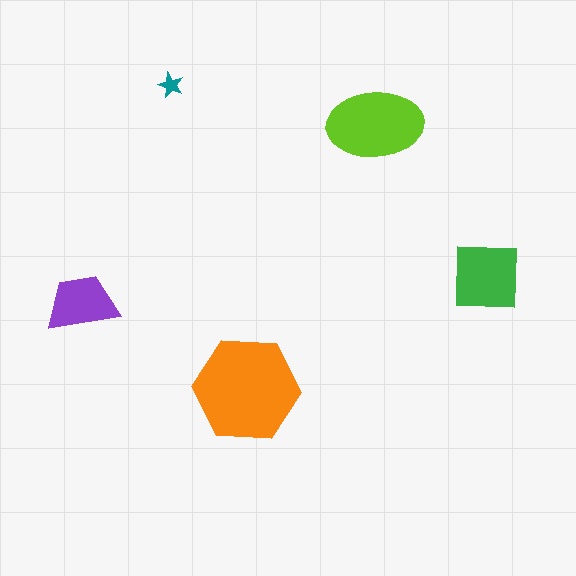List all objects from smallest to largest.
The teal star, the purple trapezoid, the green square, the lime ellipse, the orange hexagon.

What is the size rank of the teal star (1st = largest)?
5th.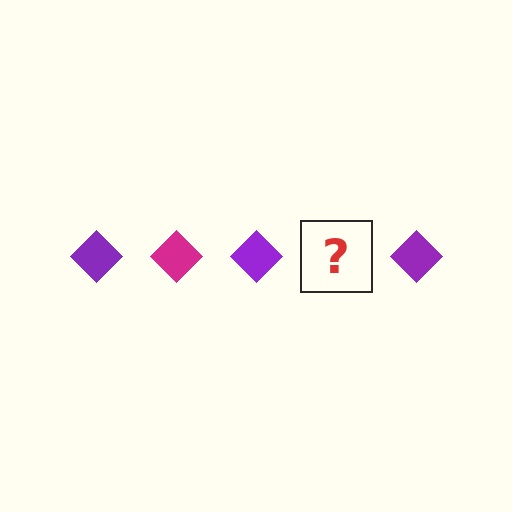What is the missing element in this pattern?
The missing element is a magenta diamond.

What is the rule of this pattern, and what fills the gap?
The rule is that the pattern cycles through purple, magenta diamonds. The gap should be filled with a magenta diamond.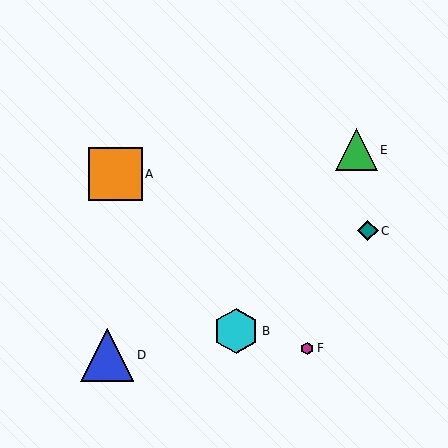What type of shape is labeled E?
Shape E is a green triangle.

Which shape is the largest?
The orange square (labeled A) is the largest.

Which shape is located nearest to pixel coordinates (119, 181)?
The orange square (labeled A) at (115, 174) is nearest to that location.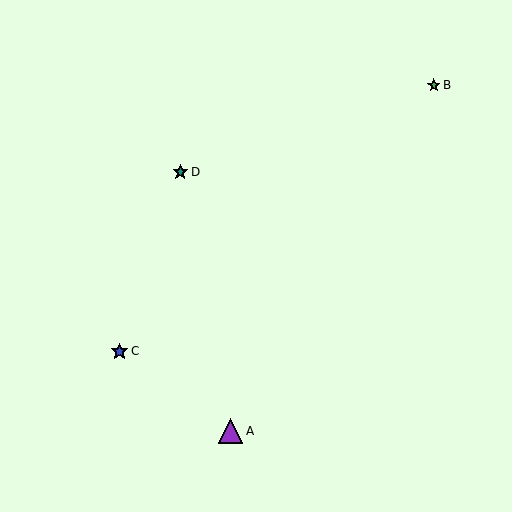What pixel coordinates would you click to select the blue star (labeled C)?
Click at (119, 352) to select the blue star C.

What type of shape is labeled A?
Shape A is a purple triangle.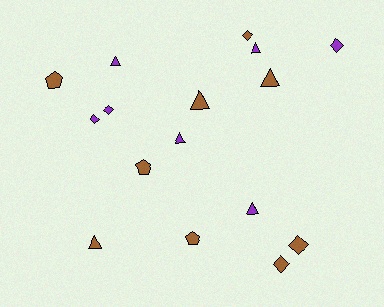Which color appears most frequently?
Brown, with 9 objects.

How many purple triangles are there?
There are 4 purple triangles.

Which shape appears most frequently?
Triangle, with 7 objects.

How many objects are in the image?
There are 16 objects.